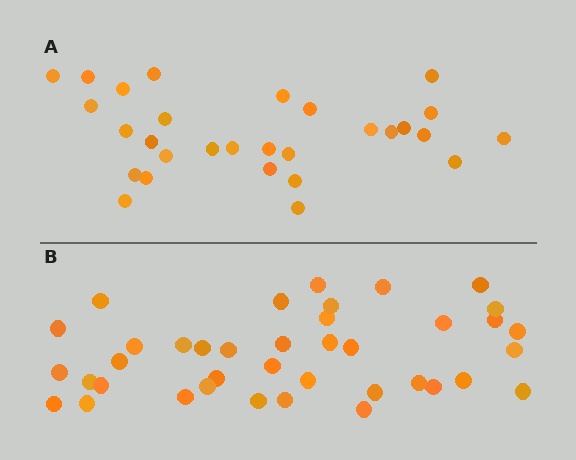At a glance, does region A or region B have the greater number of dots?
Region B (the bottom region) has more dots.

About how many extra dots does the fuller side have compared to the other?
Region B has roughly 10 or so more dots than region A.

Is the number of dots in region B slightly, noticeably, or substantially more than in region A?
Region B has noticeably more, but not dramatically so. The ratio is roughly 1.3 to 1.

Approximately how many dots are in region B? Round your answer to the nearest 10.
About 40 dots. (The exact count is 39, which rounds to 40.)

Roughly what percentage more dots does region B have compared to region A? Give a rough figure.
About 35% more.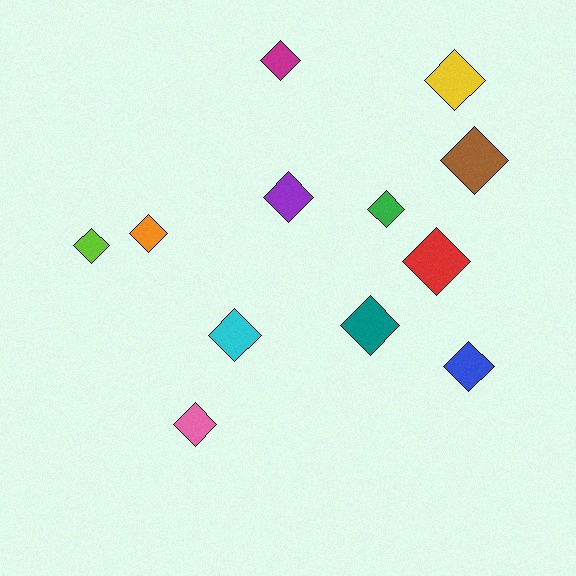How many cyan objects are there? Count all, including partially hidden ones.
There is 1 cyan object.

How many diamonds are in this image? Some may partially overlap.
There are 12 diamonds.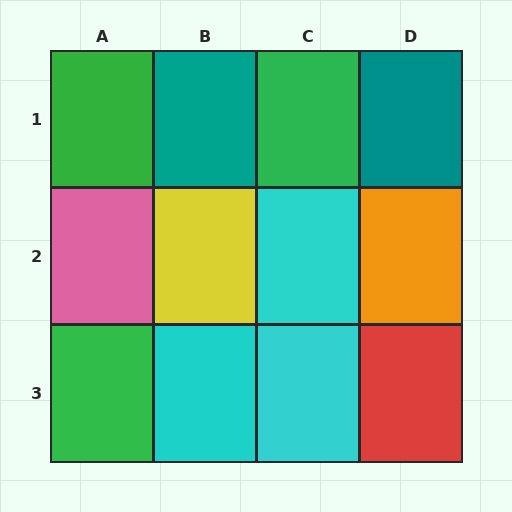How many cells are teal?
2 cells are teal.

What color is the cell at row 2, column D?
Orange.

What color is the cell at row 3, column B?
Cyan.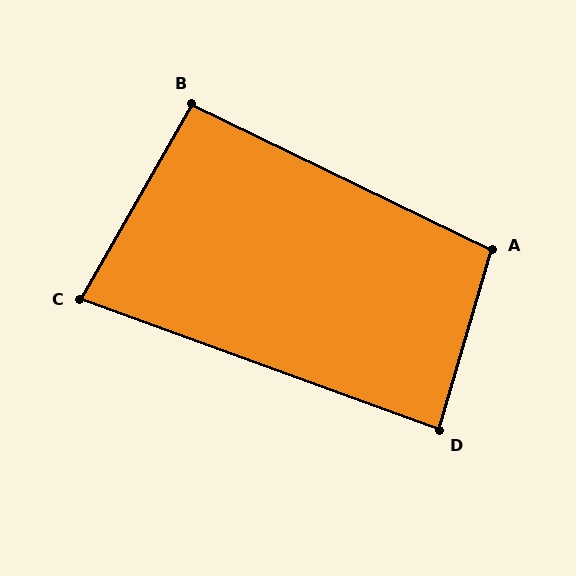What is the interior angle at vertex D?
Approximately 86 degrees (approximately right).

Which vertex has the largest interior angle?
A, at approximately 100 degrees.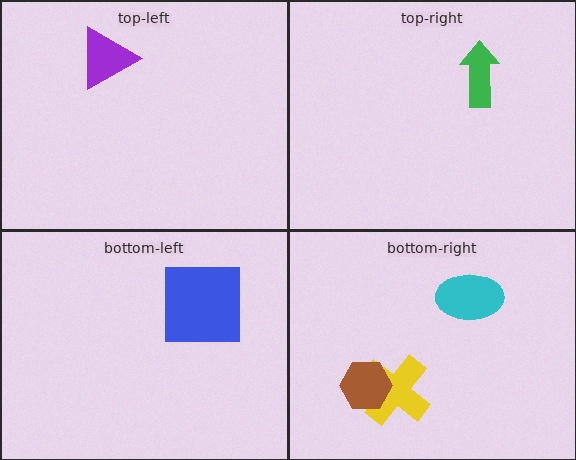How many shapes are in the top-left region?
1.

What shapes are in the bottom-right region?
The yellow cross, the brown hexagon, the cyan ellipse.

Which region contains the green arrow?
The top-right region.